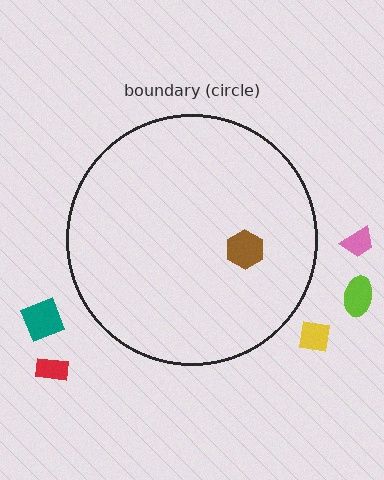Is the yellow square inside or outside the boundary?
Outside.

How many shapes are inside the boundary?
1 inside, 5 outside.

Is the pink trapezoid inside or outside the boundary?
Outside.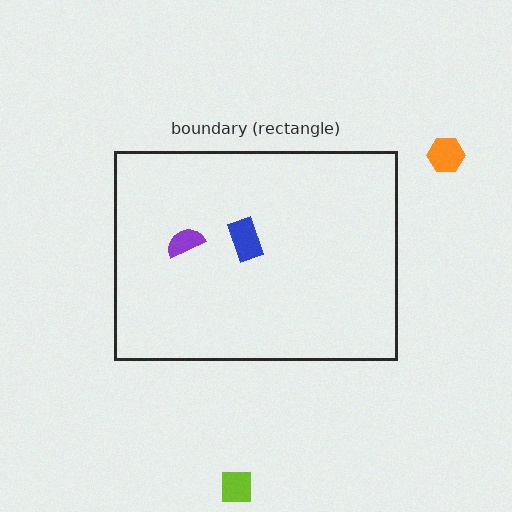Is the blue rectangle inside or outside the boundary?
Inside.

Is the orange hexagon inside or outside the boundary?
Outside.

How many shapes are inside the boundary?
2 inside, 2 outside.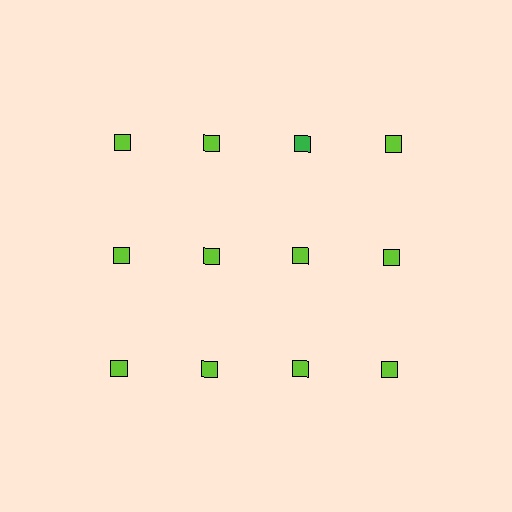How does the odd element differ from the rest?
It has a different color: green instead of lime.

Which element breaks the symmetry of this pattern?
The green square in the top row, center column breaks the symmetry. All other shapes are lime squares.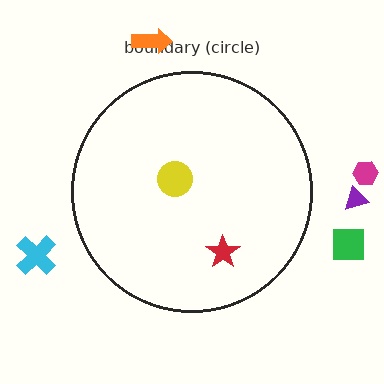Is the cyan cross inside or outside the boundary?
Outside.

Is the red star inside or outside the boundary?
Inside.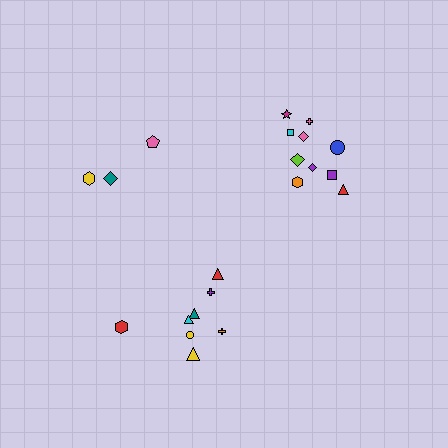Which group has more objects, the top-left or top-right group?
The top-right group.